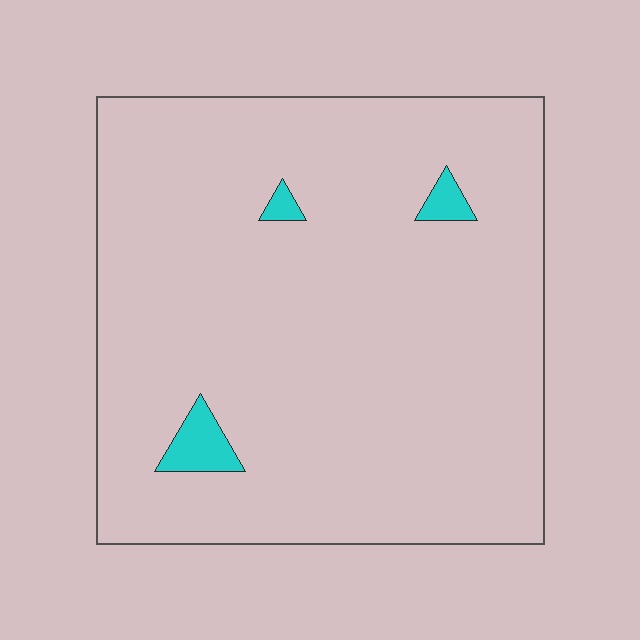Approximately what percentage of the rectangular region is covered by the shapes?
Approximately 5%.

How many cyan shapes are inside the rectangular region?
3.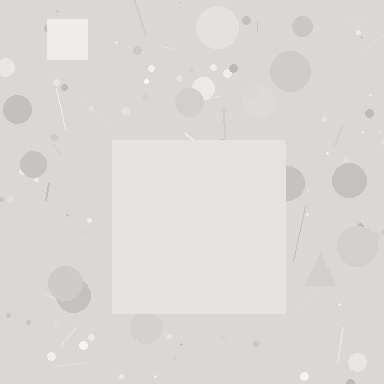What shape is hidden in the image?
A square is hidden in the image.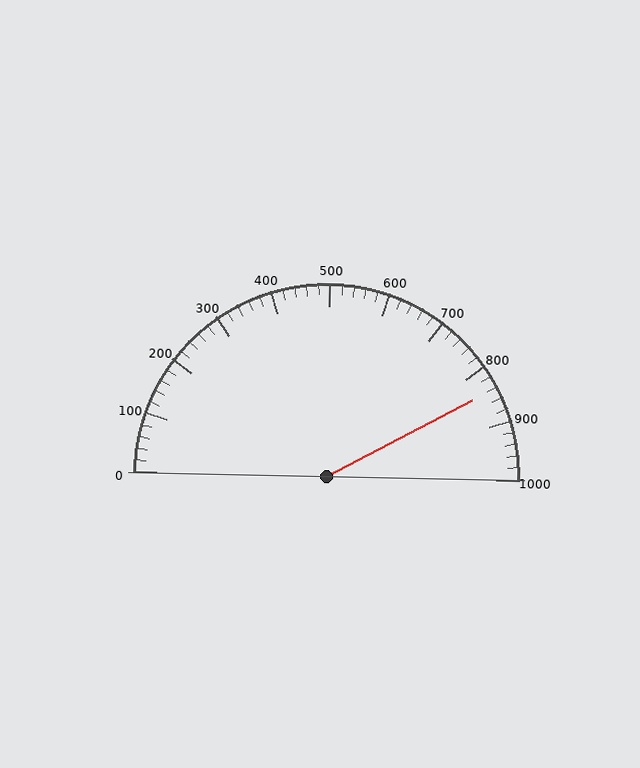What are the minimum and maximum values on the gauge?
The gauge ranges from 0 to 1000.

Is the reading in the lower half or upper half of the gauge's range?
The reading is in the upper half of the range (0 to 1000).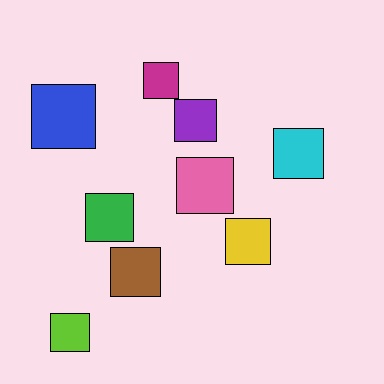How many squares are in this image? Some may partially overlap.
There are 9 squares.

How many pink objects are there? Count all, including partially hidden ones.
There is 1 pink object.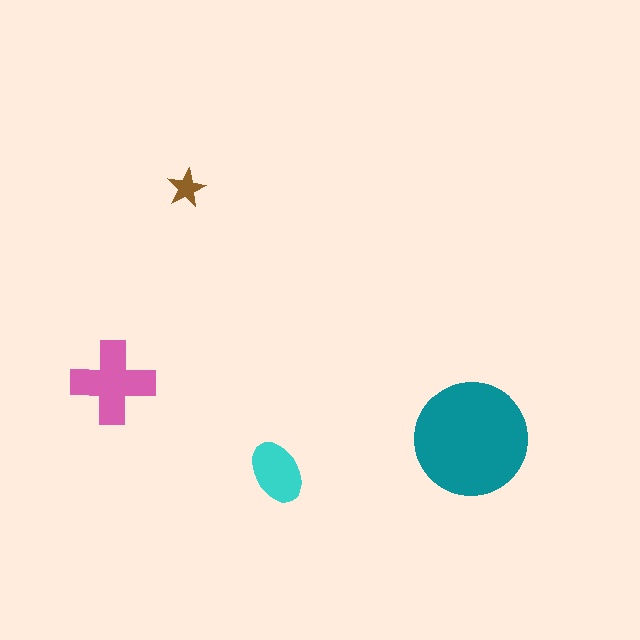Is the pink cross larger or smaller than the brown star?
Larger.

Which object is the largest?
The teal circle.